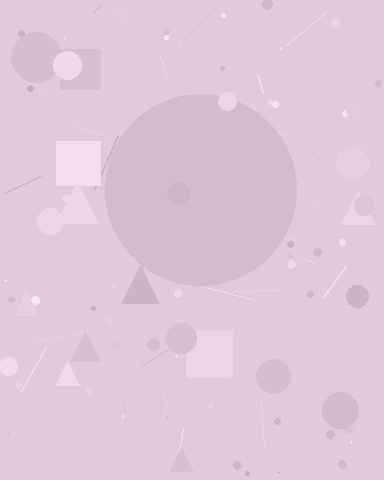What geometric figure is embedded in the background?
A circle is embedded in the background.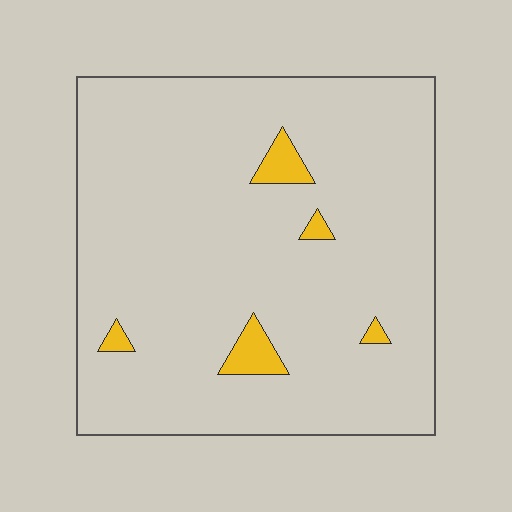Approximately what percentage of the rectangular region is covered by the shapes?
Approximately 5%.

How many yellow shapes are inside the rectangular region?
5.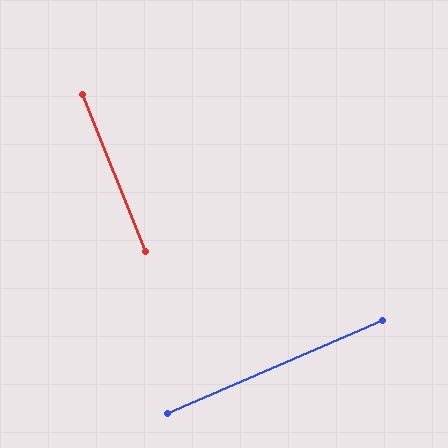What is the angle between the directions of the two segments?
Approximately 88 degrees.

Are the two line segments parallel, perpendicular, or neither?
Perpendicular — they meet at approximately 88°.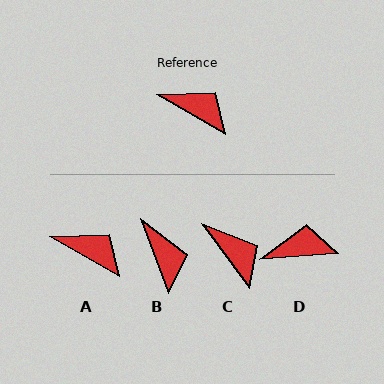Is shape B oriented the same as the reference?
No, it is off by about 40 degrees.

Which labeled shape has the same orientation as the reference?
A.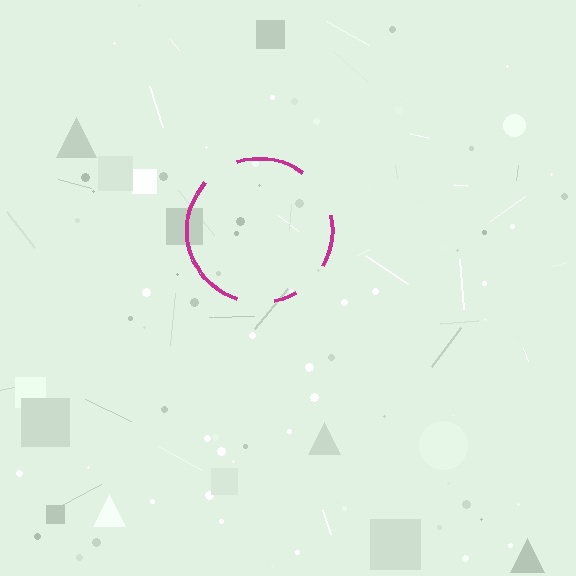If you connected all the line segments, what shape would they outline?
They would outline a circle.